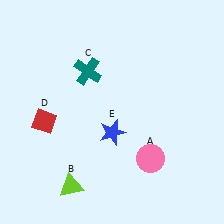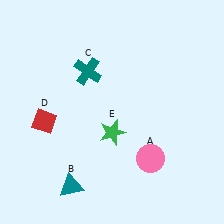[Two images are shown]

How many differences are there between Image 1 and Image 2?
There are 2 differences between the two images.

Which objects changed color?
B changed from lime to teal. E changed from blue to green.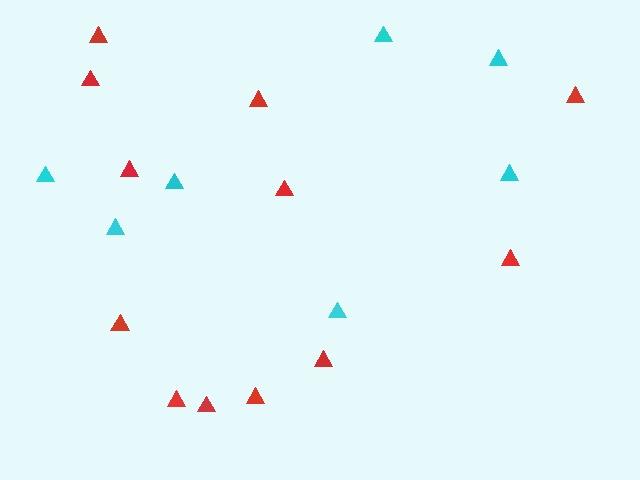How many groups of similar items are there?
There are 2 groups: one group of red triangles (12) and one group of cyan triangles (7).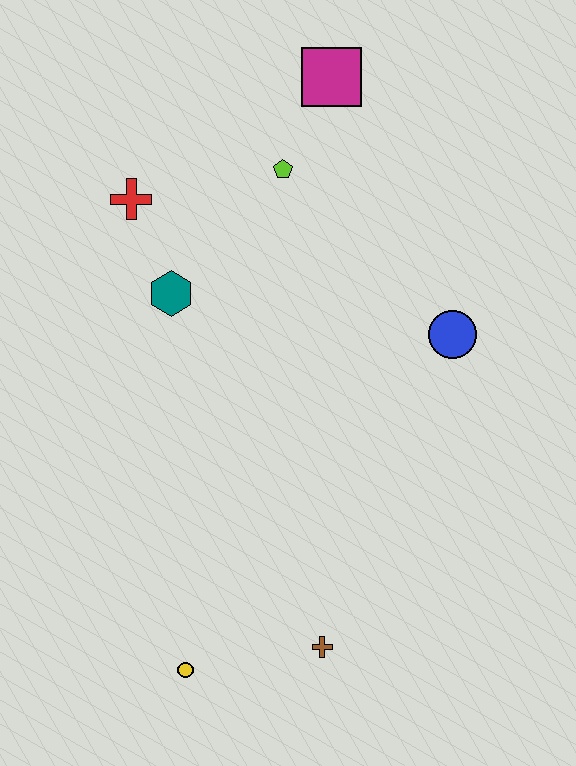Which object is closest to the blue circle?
The lime pentagon is closest to the blue circle.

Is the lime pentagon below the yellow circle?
No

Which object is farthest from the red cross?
The brown cross is farthest from the red cross.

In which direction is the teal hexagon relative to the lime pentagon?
The teal hexagon is below the lime pentagon.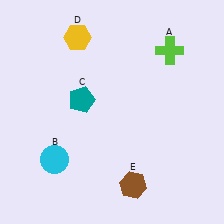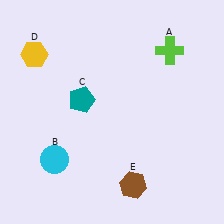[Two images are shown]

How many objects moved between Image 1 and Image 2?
1 object moved between the two images.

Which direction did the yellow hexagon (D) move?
The yellow hexagon (D) moved left.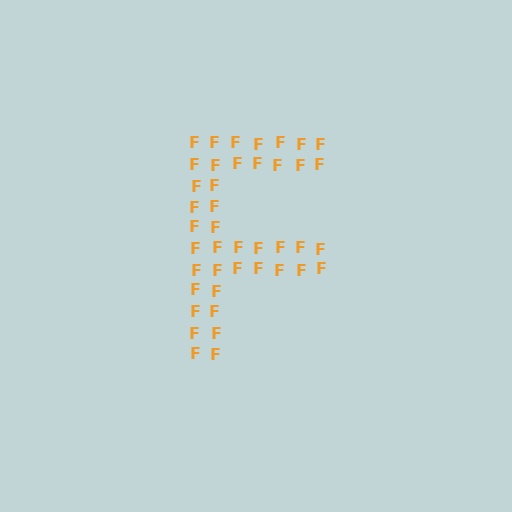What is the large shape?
The large shape is the letter F.